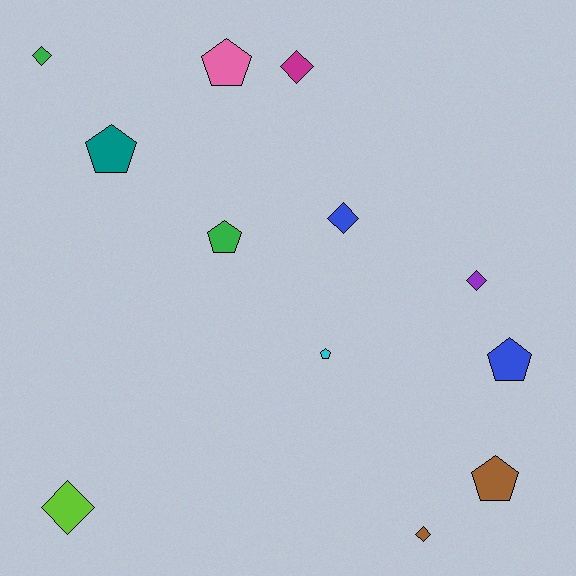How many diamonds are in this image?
There are 6 diamonds.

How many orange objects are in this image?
There are no orange objects.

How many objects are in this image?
There are 12 objects.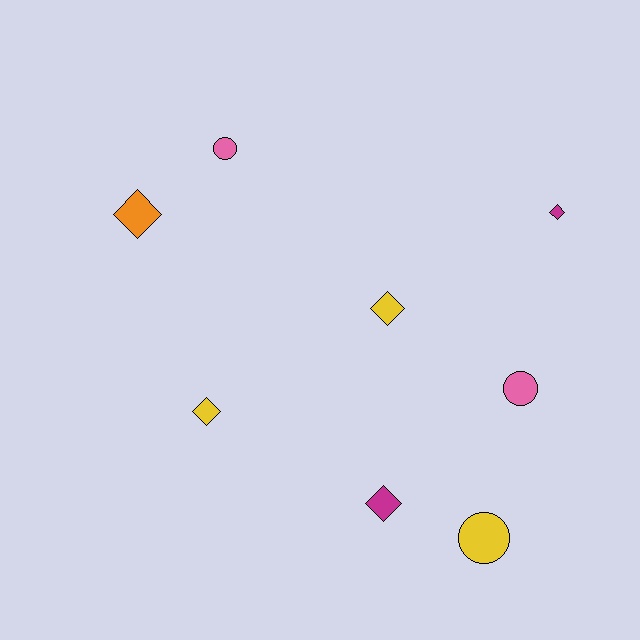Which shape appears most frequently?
Diamond, with 5 objects.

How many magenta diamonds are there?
There are 2 magenta diamonds.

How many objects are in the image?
There are 8 objects.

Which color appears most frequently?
Yellow, with 3 objects.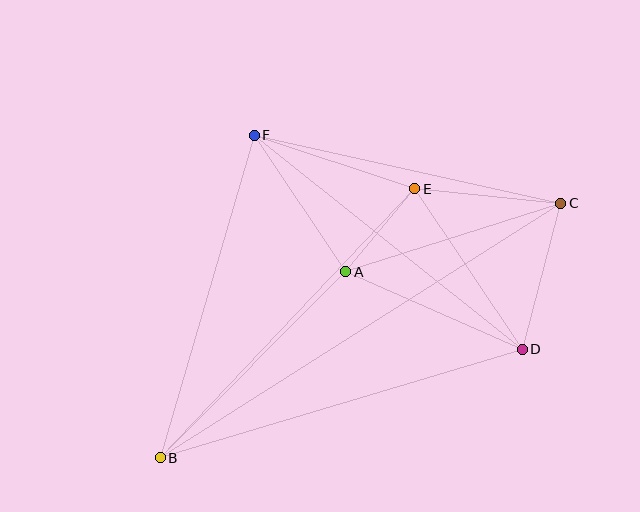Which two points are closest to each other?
Points A and E are closest to each other.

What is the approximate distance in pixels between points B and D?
The distance between B and D is approximately 378 pixels.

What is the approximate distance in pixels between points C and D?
The distance between C and D is approximately 151 pixels.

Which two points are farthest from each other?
Points B and C are farthest from each other.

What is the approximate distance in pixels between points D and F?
The distance between D and F is approximately 343 pixels.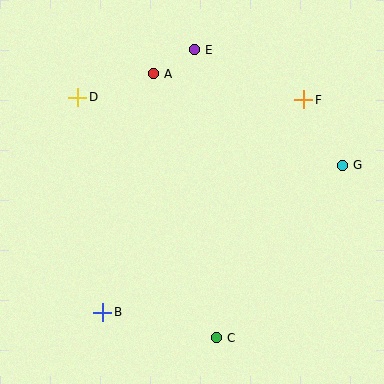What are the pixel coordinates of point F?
Point F is at (304, 100).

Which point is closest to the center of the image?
Point A at (153, 74) is closest to the center.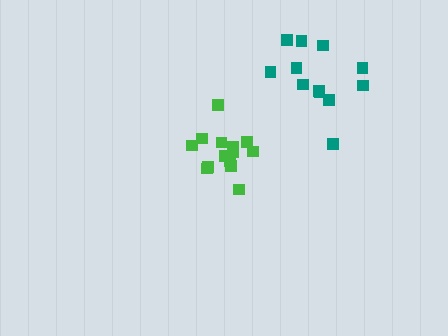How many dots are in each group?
Group 1: 12 dots, Group 2: 14 dots (26 total).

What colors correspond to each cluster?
The clusters are colored: teal, green.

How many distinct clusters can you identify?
There are 2 distinct clusters.